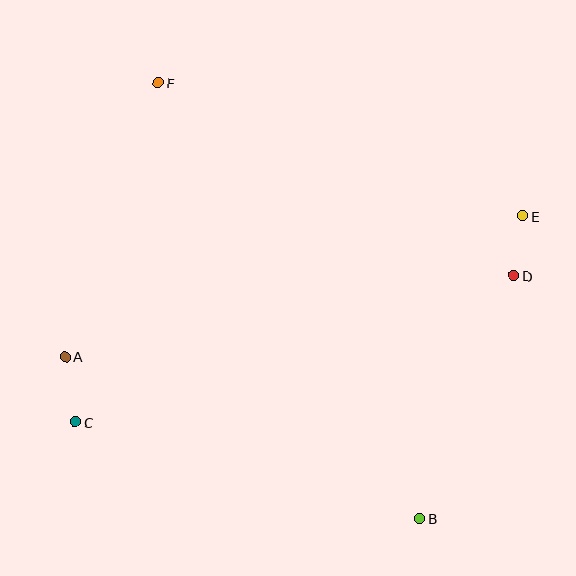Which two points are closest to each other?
Points D and E are closest to each other.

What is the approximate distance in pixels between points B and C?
The distance between B and C is approximately 358 pixels.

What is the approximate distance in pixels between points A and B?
The distance between A and B is approximately 390 pixels.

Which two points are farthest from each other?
Points B and F are farthest from each other.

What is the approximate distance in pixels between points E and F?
The distance between E and F is approximately 388 pixels.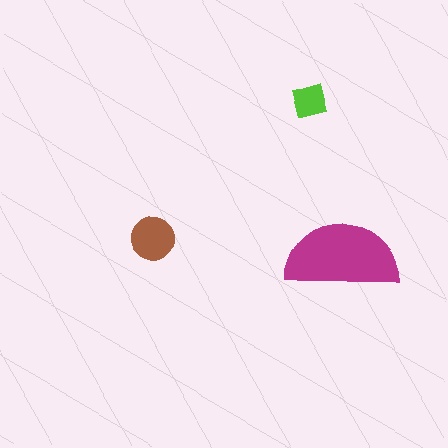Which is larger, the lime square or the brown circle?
The brown circle.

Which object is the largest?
The magenta semicircle.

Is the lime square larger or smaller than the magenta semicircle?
Smaller.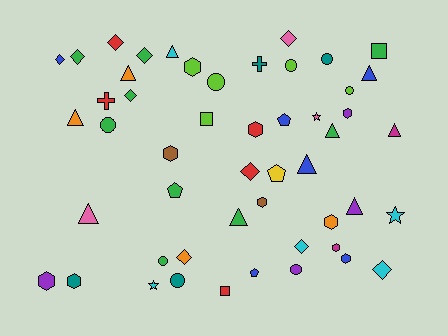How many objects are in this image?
There are 50 objects.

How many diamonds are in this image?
There are 10 diamonds.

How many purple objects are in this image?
There are 4 purple objects.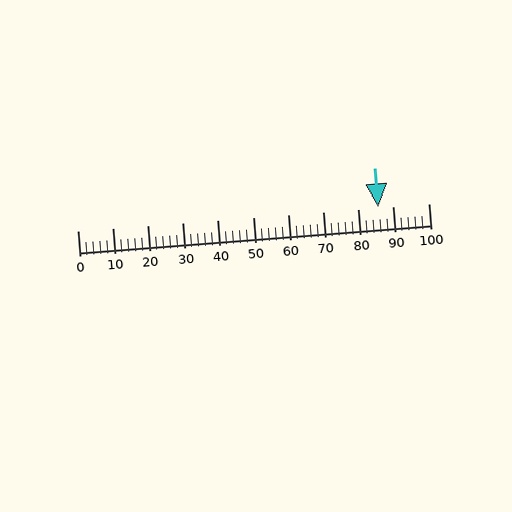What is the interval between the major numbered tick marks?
The major tick marks are spaced 10 units apart.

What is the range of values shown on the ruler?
The ruler shows values from 0 to 100.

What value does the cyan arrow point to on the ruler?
The cyan arrow points to approximately 86.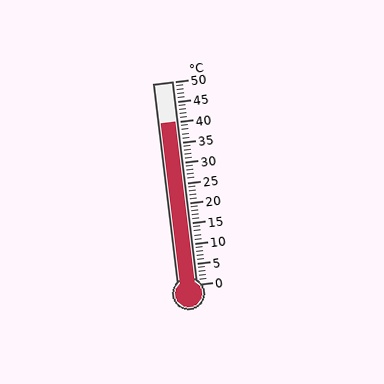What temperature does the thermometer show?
The thermometer shows approximately 40°C.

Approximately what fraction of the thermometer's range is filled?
The thermometer is filled to approximately 80% of its range.